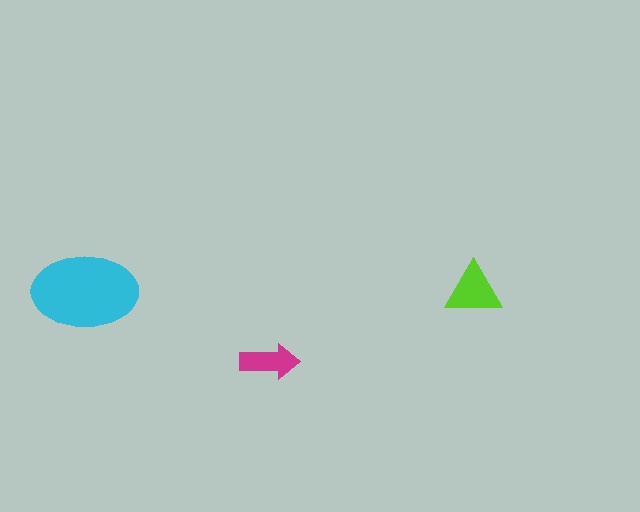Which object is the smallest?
The magenta arrow.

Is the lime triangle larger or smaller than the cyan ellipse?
Smaller.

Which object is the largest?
The cyan ellipse.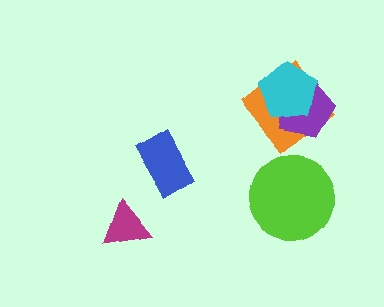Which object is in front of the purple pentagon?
The cyan pentagon is in front of the purple pentagon.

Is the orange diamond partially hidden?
Yes, it is partially covered by another shape.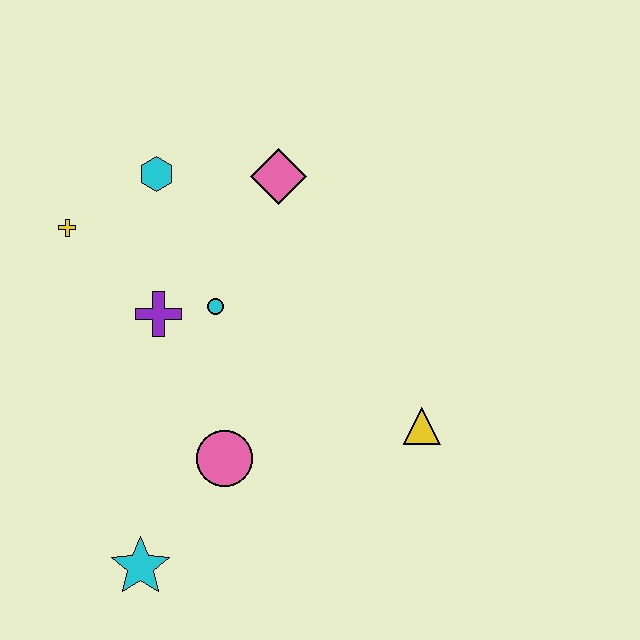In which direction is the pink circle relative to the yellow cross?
The pink circle is below the yellow cross.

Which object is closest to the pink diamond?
The cyan hexagon is closest to the pink diamond.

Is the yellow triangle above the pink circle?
Yes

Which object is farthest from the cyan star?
The pink diamond is farthest from the cyan star.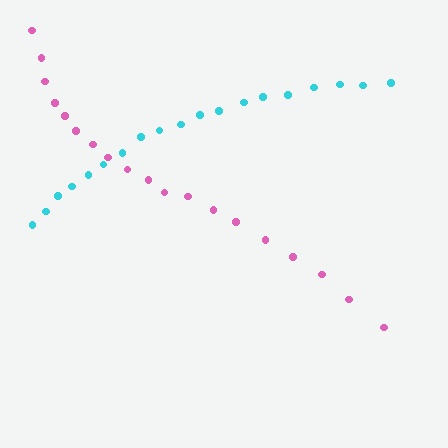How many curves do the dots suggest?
There are 2 distinct paths.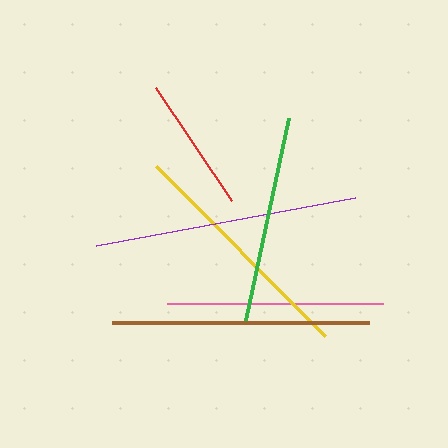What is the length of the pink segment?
The pink segment is approximately 216 pixels long.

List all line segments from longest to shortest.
From longest to shortest: purple, brown, yellow, pink, green, red.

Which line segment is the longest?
The purple line is the longest at approximately 264 pixels.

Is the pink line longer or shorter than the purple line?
The purple line is longer than the pink line.